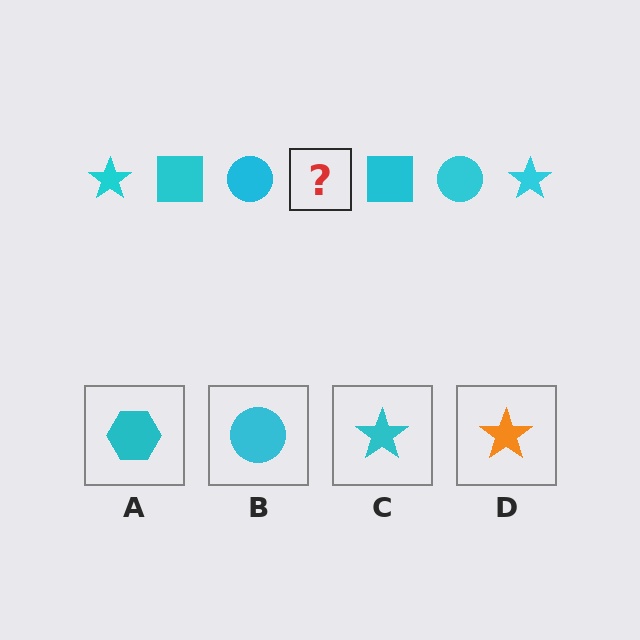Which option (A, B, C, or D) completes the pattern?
C.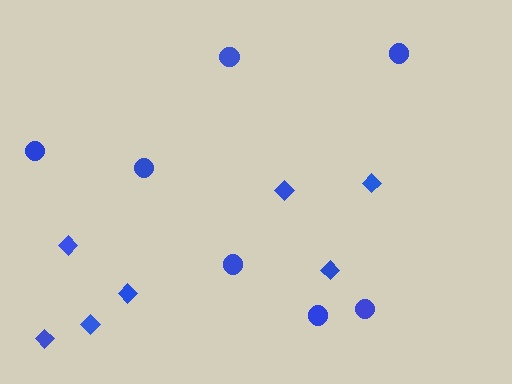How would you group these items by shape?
There are 2 groups: one group of circles (7) and one group of diamonds (7).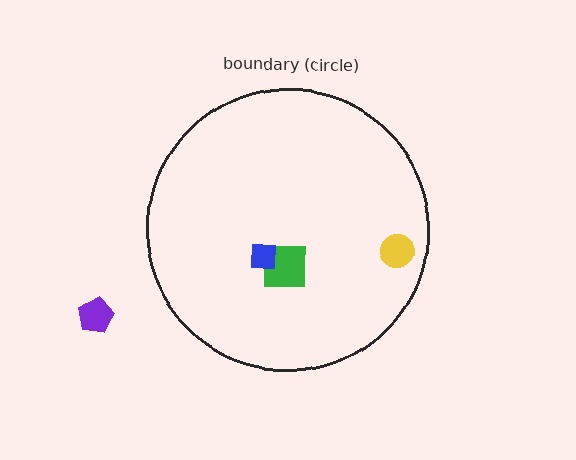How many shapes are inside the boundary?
3 inside, 1 outside.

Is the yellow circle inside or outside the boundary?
Inside.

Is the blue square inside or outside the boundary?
Inside.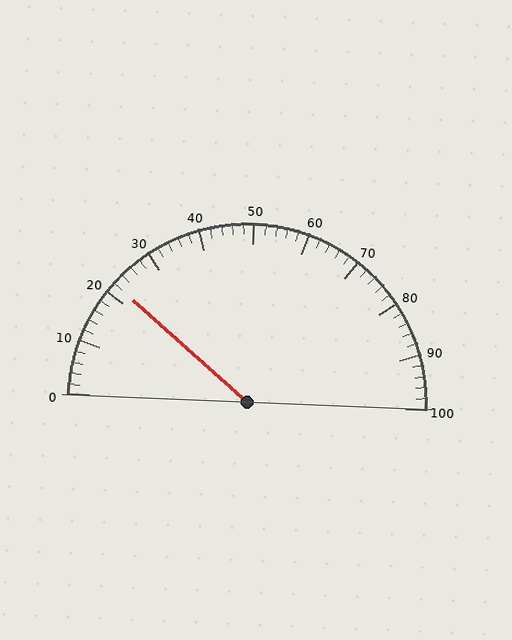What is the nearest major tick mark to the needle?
The nearest major tick mark is 20.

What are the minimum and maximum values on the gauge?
The gauge ranges from 0 to 100.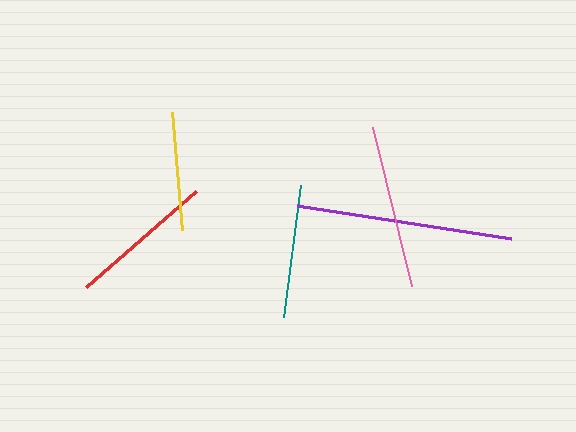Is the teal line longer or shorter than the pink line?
The pink line is longer than the teal line.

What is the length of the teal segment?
The teal segment is approximately 133 pixels long.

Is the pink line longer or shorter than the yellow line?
The pink line is longer than the yellow line.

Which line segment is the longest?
The purple line is the longest at approximately 217 pixels.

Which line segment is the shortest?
The yellow line is the shortest at approximately 119 pixels.